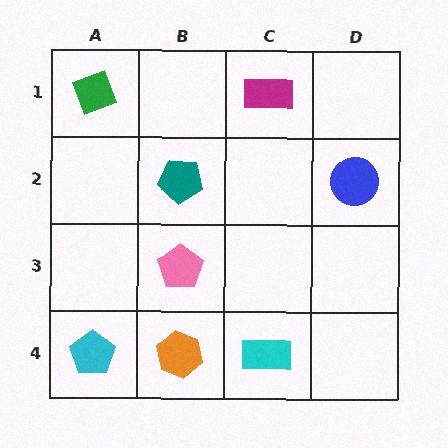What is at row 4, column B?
An orange hexagon.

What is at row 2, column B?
A teal pentagon.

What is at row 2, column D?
A blue circle.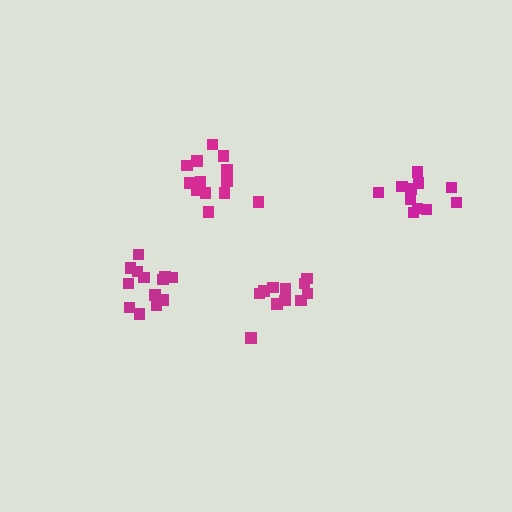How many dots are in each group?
Group 1: 12 dots, Group 2: 13 dots, Group 3: 14 dots, Group 4: 11 dots (50 total).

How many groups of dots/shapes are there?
There are 4 groups.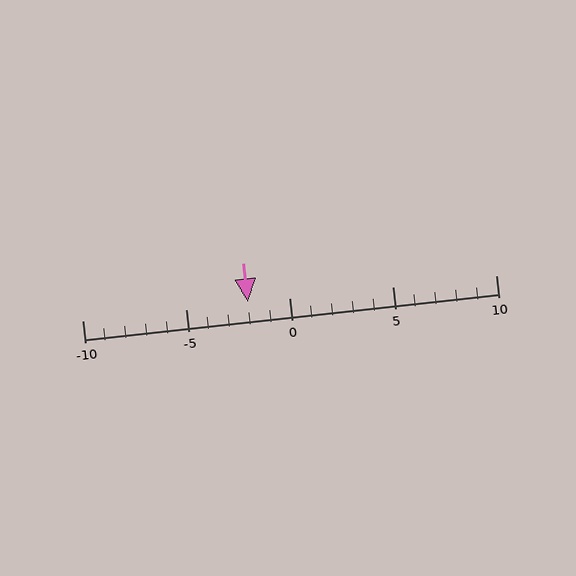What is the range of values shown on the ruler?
The ruler shows values from -10 to 10.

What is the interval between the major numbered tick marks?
The major tick marks are spaced 5 units apart.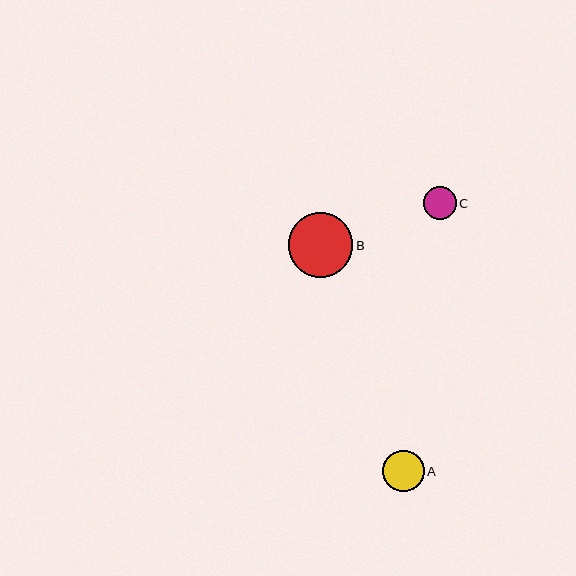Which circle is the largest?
Circle B is the largest with a size of approximately 65 pixels.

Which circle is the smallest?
Circle C is the smallest with a size of approximately 33 pixels.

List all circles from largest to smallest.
From largest to smallest: B, A, C.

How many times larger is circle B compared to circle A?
Circle B is approximately 1.6 times the size of circle A.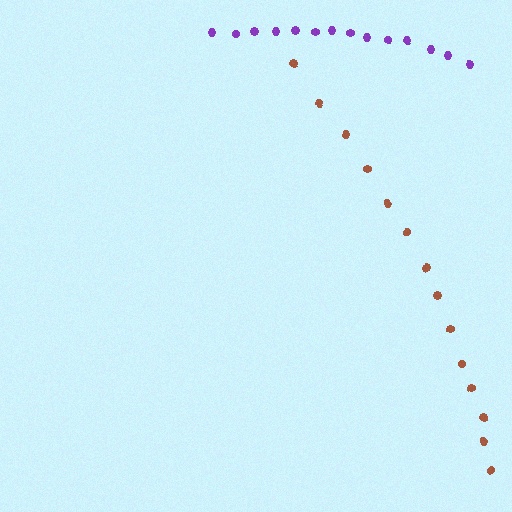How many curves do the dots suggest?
There are 2 distinct paths.